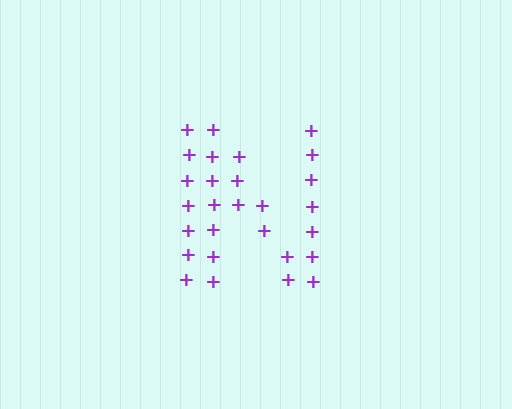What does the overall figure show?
The overall figure shows the letter N.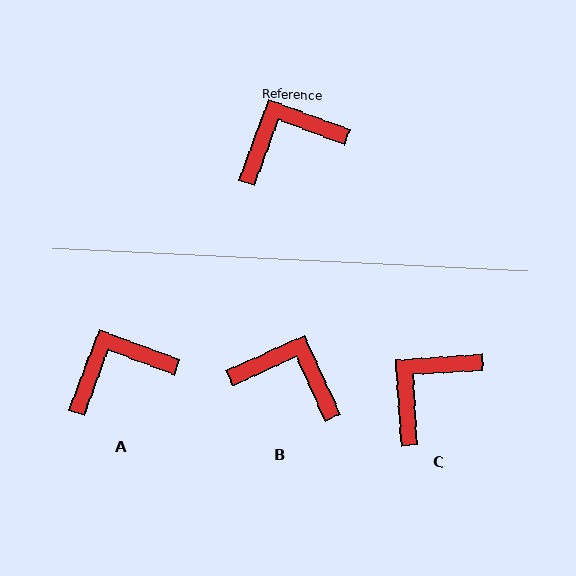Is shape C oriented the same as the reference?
No, it is off by about 24 degrees.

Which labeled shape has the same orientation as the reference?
A.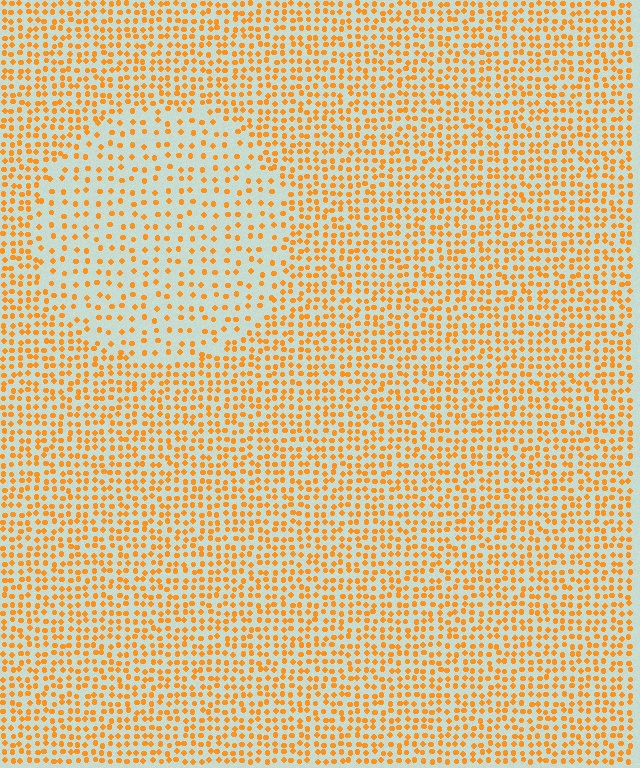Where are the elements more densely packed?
The elements are more densely packed outside the circle boundary.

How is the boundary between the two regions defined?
The boundary is defined by a change in element density (approximately 2.0x ratio). All elements are the same color, size, and shape.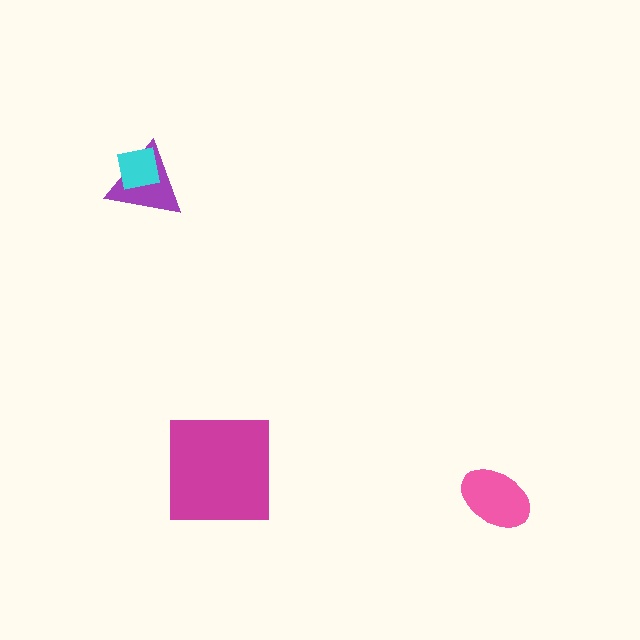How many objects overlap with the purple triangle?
1 object overlaps with the purple triangle.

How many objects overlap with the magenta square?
0 objects overlap with the magenta square.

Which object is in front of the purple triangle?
The cyan square is in front of the purple triangle.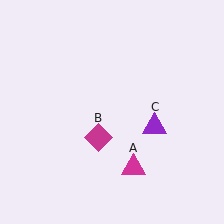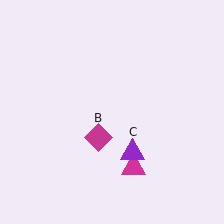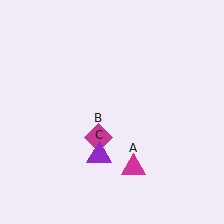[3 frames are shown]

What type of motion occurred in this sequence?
The purple triangle (object C) rotated clockwise around the center of the scene.